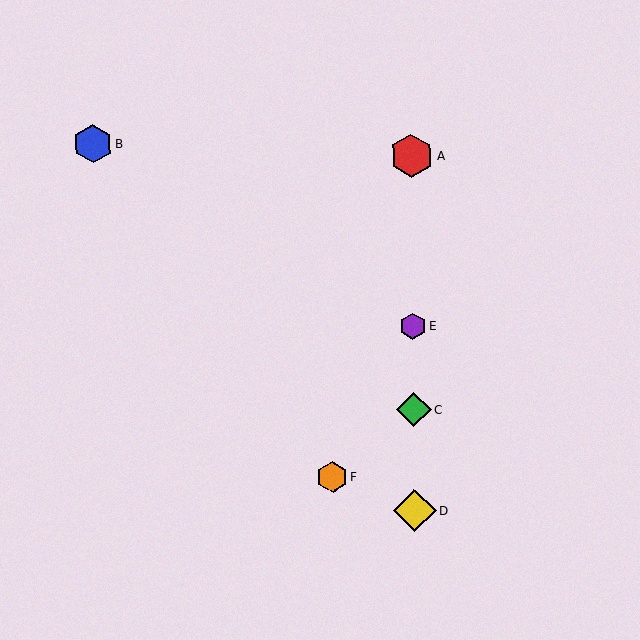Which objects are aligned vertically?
Objects A, C, D, E are aligned vertically.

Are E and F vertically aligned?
No, E is at x≈413 and F is at x≈332.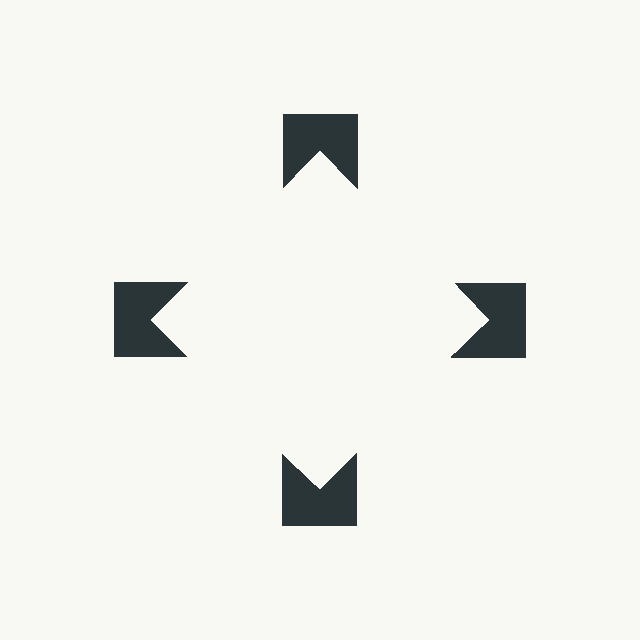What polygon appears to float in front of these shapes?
An illusory square — its edges are inferred from the aligned wedge cuts in the notched squares, not physically drawn.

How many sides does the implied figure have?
4 sides.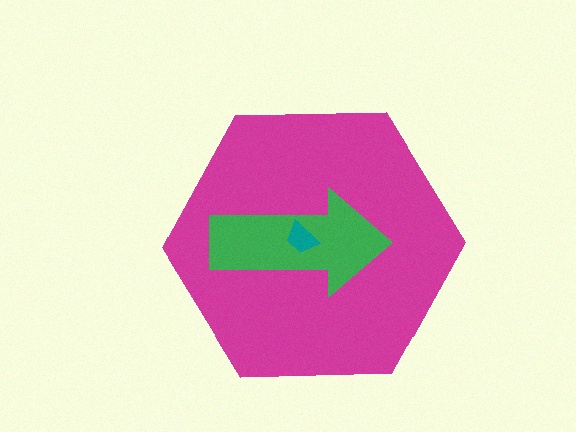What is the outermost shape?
The magenta hexagon.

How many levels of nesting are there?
3.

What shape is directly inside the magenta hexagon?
The green arrow.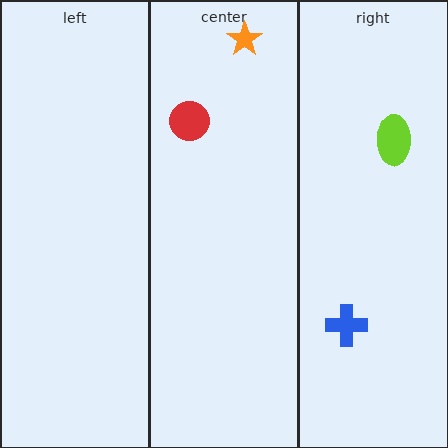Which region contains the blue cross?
The right region.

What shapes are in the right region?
The blue cross, the lime ellipse.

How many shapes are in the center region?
2.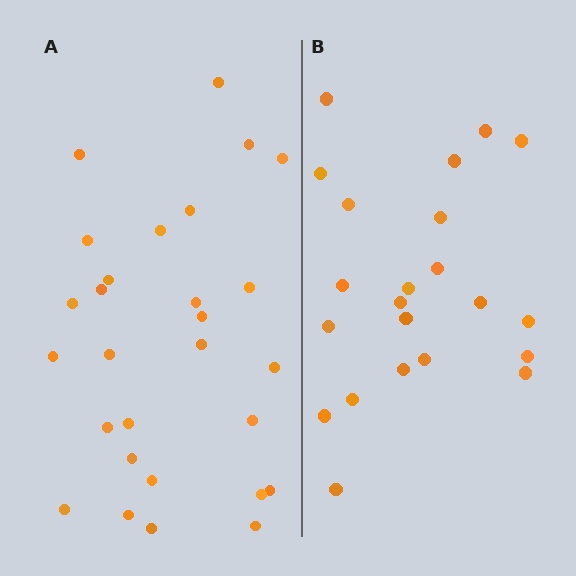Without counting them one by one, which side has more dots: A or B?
Region A (the left region) has more dots.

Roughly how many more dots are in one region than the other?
Region A has about 6 more dots than region B.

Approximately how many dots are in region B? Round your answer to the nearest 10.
About 20 dots. (The exact count is 22, which rounds to 20.)